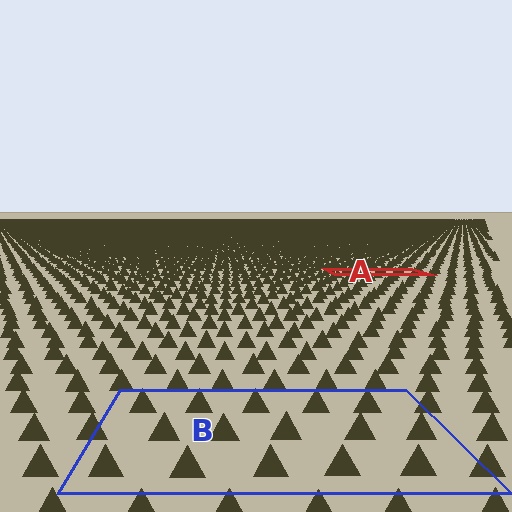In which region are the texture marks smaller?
The texture marks are smaller in region A, because it is farther away.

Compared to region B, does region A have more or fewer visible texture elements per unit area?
Region A has more texture elements per unit area — they are packed more densely because it is farther away.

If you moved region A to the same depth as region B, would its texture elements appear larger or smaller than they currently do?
They would appear larger. At a closer depth, the same texture elements are projected at a bigger on-screen size.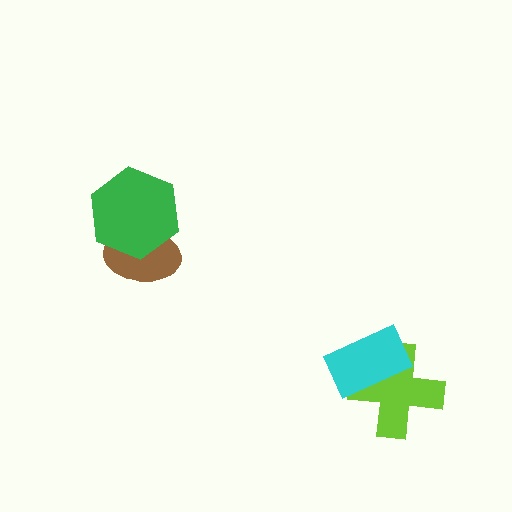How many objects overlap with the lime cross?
1 object overlaps with the lime cross.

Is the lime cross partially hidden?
Yes, it is partially covered by another shape.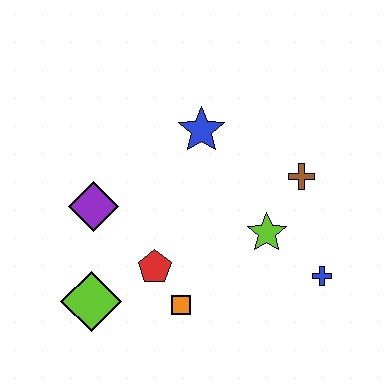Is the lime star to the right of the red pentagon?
Yes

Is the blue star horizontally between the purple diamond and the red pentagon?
No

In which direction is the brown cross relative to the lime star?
The brown cross is above the lime star.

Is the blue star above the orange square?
Yes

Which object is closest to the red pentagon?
The orange square is closest to the red pentagon.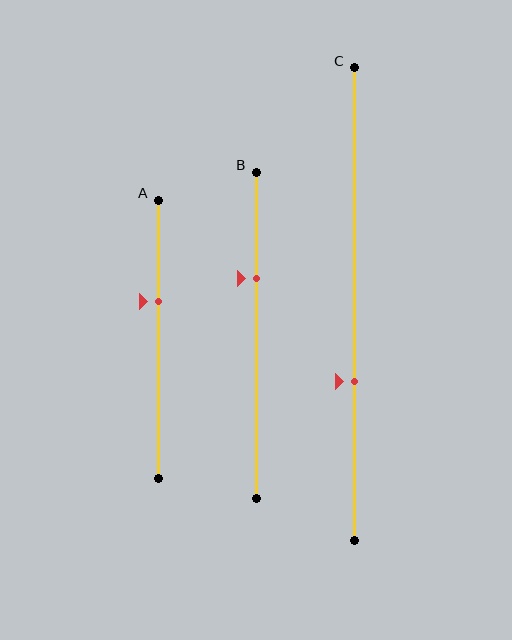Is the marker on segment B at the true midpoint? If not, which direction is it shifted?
No, the marker on segment B is shifted upward by about 17% of the segment length.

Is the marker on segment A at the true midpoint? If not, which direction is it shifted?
No, the marker on segment A is shifted upward by about 13% of the segment length.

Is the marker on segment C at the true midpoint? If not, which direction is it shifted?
No, the marker on segment C is shifted downward by about 16% of the segment length.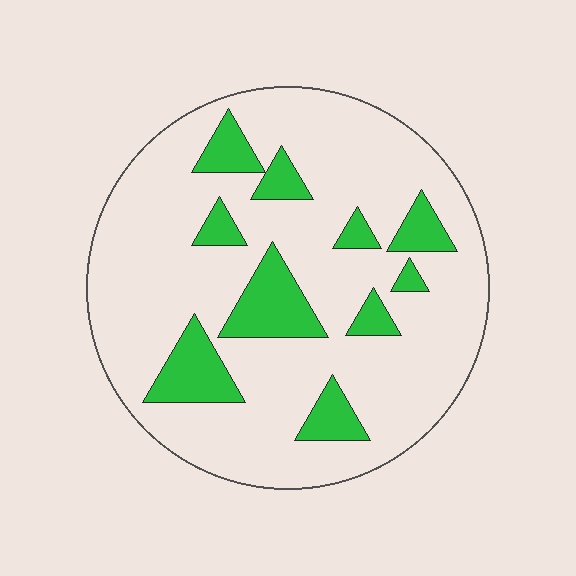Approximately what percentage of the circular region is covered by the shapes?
Approximately 20%.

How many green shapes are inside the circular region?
10.